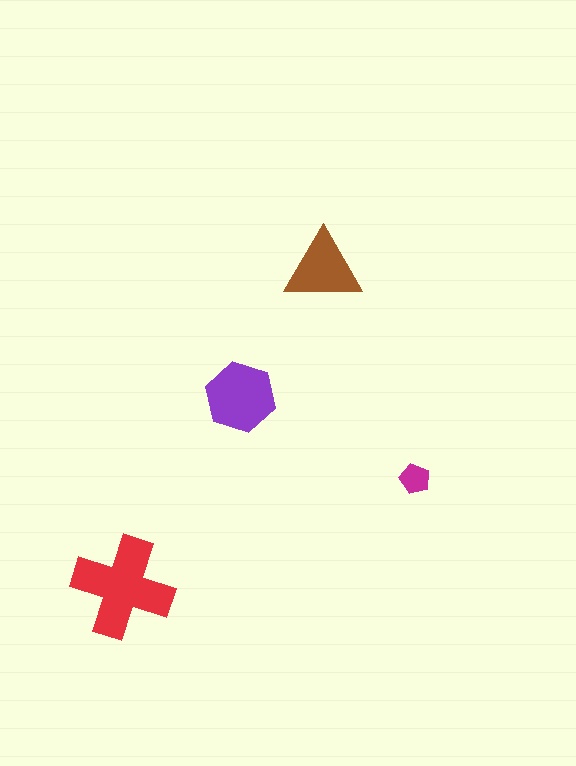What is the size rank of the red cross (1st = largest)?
1st.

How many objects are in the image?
There are 4 objects in the image.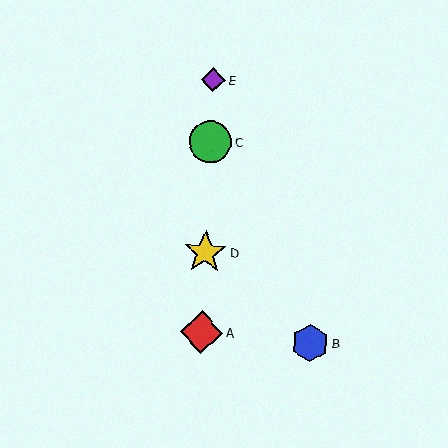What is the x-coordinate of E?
Object E is at x≈213.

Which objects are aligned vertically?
Objects A, C, D, E are aligned vertically.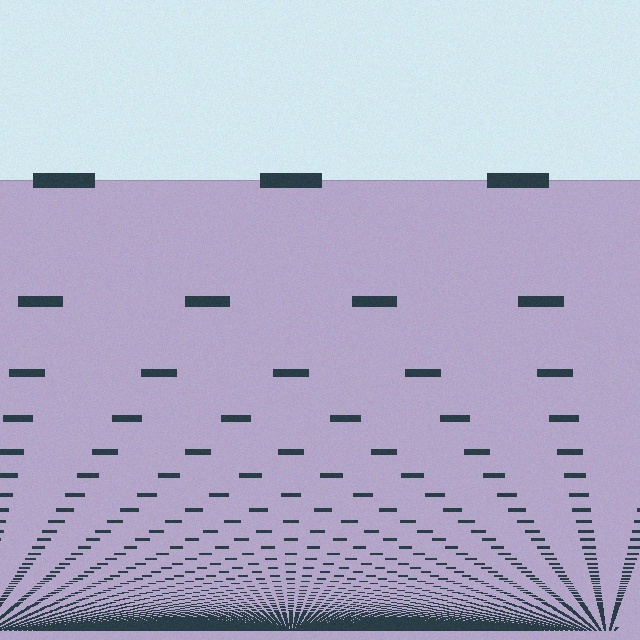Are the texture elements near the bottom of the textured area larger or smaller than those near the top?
Smaller. The gradient is inverted — elements near the bottom are smaller and denser.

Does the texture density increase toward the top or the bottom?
Density increases toward the bottom.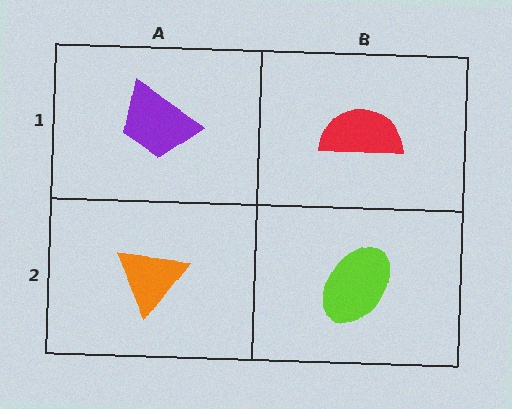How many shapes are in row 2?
2 shapes.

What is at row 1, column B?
A red semicircle.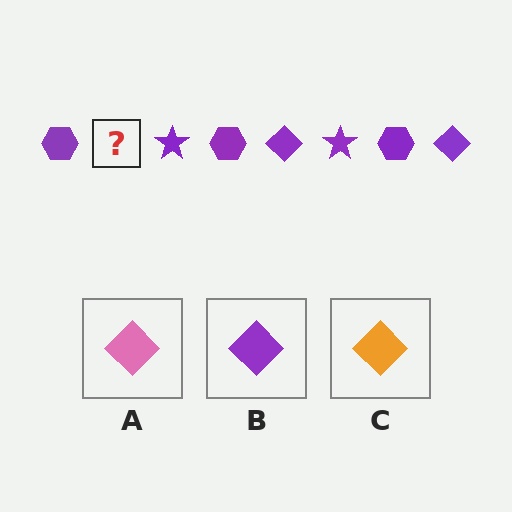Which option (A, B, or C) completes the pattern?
B.